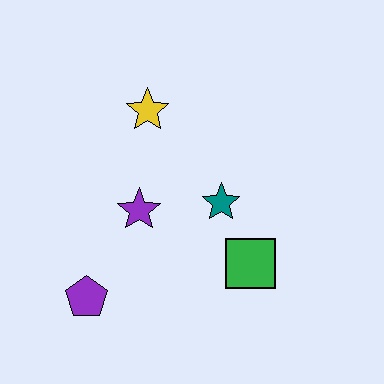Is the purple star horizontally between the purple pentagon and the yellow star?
Yes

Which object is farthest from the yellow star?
The purple pentagon is farthest from the yellow star.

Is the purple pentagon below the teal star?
Yes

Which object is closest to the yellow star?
The purple star is closest to the yellow star.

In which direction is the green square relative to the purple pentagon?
The green square is to the right of the purple pentagon.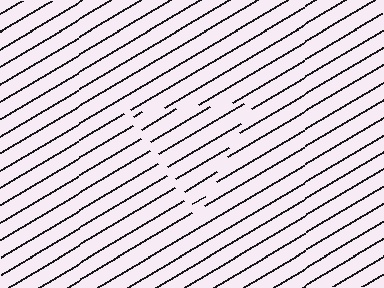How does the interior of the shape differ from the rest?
The interior of the shape contains the same grating, shifted by half a period — the contour is defined by the phase discontinuity where line-ends from the inner and outer gratings abut.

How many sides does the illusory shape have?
3 sides — the line-ends trace a triangle.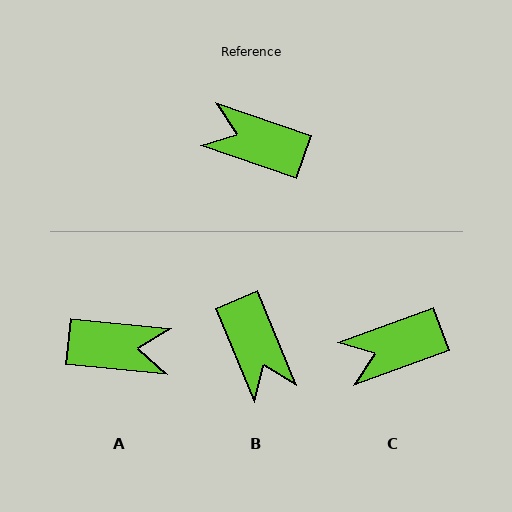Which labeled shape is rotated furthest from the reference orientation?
A, about 166 degrees away.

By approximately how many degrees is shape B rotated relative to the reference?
Approximately 131 degrees counter-clockwise.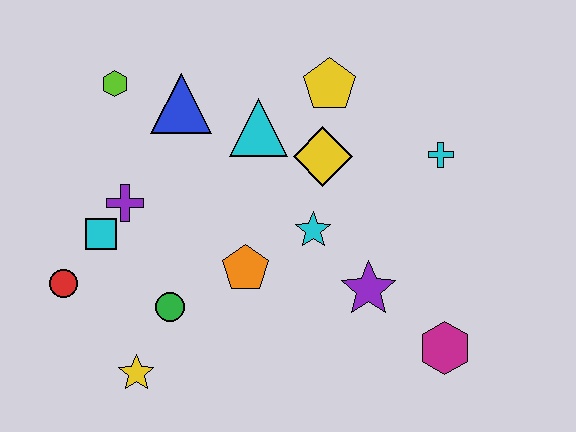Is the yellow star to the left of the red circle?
No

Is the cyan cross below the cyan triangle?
Yes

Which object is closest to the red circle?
The cyan square is closest to the red circle.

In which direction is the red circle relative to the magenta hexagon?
The red circle is to the left of the magenta hexagon.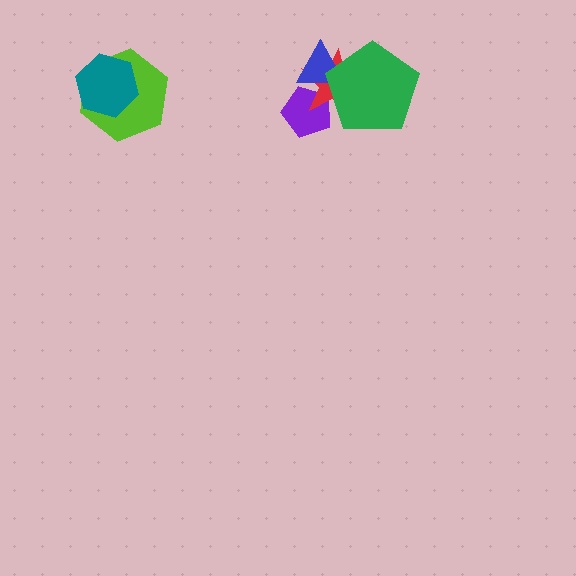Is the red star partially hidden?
Yes, it is partially covered by another shape.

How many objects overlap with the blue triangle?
3 objects overlap with the blue triangle.